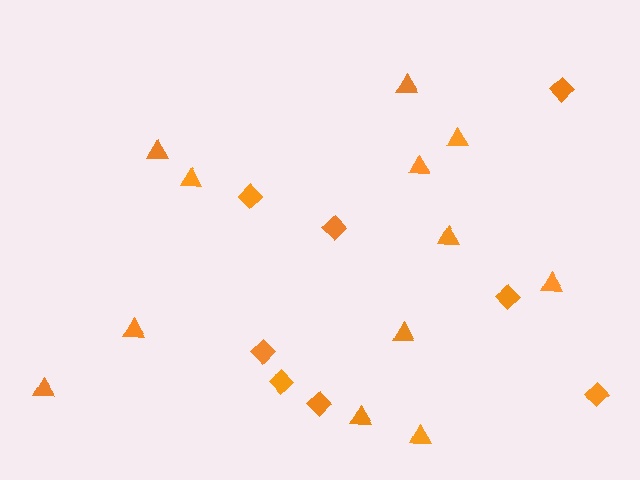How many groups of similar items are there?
There are 2 groups: one group of diamonds (8) and one group of triangles (12).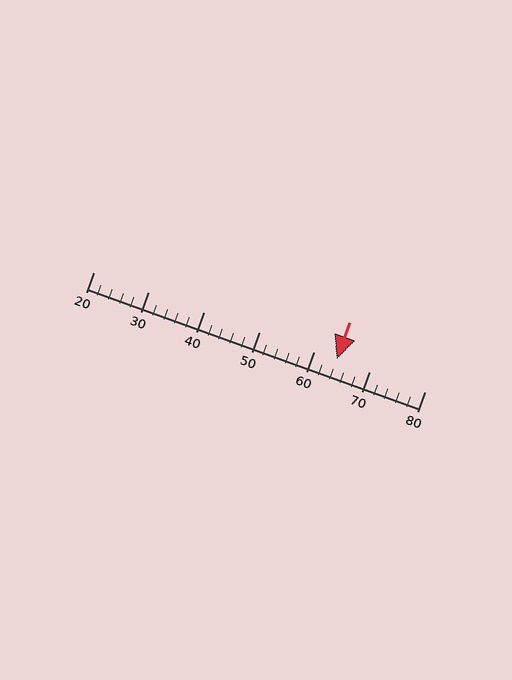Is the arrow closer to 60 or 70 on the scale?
The arrow is closer to 60.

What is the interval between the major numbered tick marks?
The major tick marks are spaced 10 units apart.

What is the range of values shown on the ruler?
The ruler shows values from 20 to 80.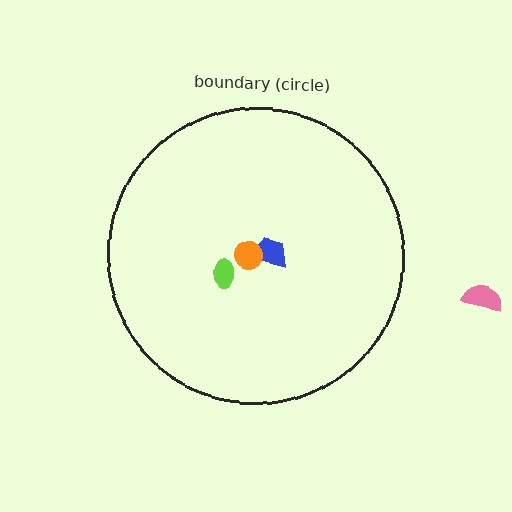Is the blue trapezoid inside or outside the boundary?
Inside.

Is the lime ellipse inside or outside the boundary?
Inside.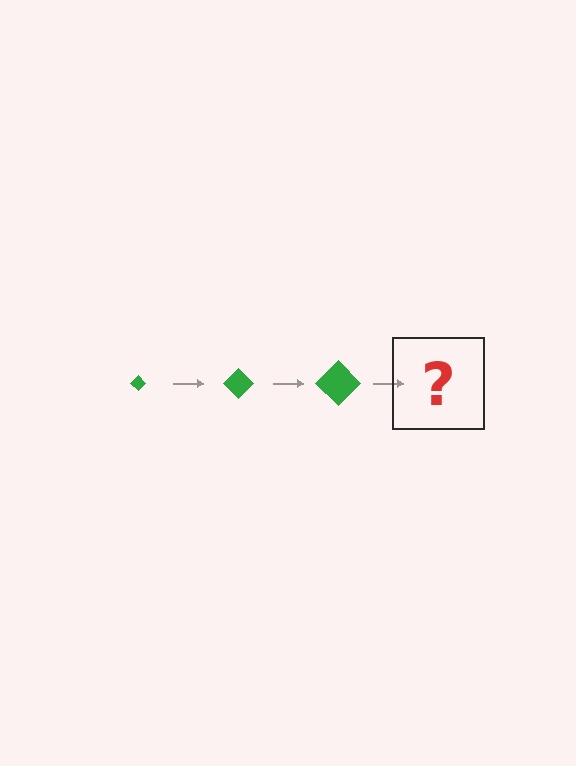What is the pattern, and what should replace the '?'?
The pattern is that the diamond gets progressively larger each step. The '?' should be a green diamond, larger than the previous one.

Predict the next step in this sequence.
The next step is a green diamond, larger than the previous one.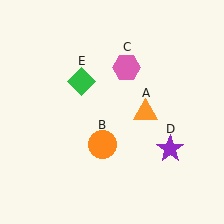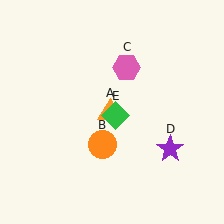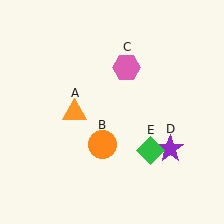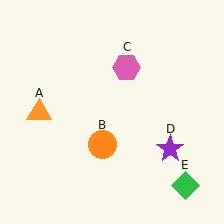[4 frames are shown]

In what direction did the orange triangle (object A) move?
The orange triangle (object A) moved left.